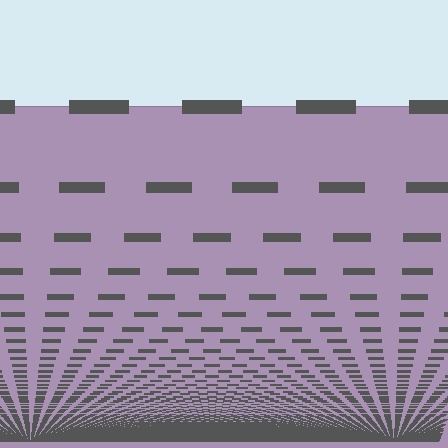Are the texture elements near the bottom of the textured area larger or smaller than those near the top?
Smaller. The gradient is inverted — elements near the bottom are smaller and denser.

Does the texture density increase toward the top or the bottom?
Density increases toward the bottom.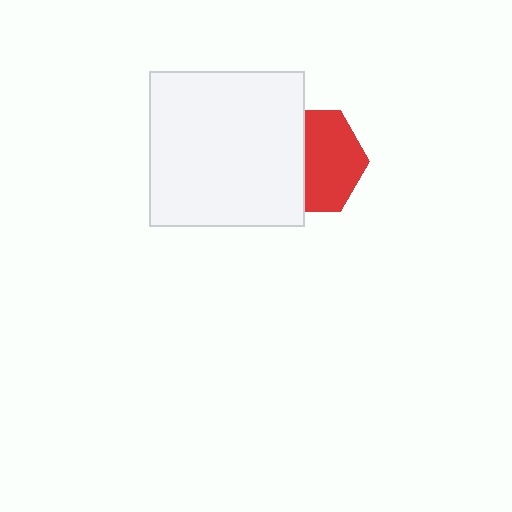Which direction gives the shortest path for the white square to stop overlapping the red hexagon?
Moving left gives the shortest separation.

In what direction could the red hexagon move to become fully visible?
The red hexagon could move right. That would shift it out from behind the white square entirely.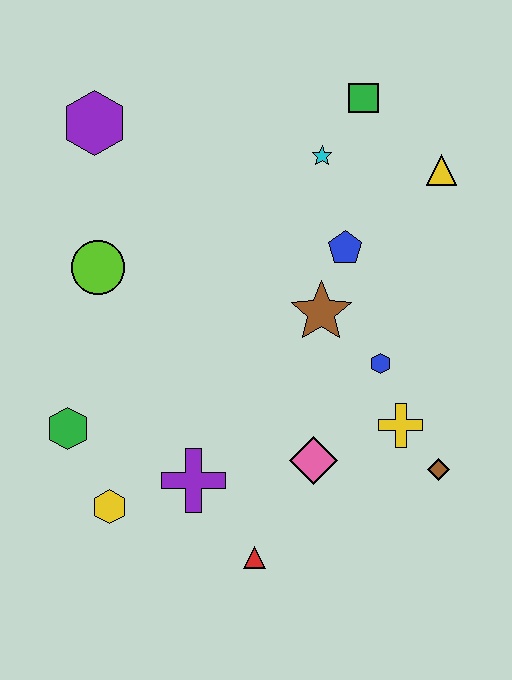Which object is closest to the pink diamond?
The yellow cross is closest to the pink diamond.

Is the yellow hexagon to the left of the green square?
Yes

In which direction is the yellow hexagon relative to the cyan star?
The yellow hexagon is below the cyan star.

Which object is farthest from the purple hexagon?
The brown diamond is farthest from the purple hexagon.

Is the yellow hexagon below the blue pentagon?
Yes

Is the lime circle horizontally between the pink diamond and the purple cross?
No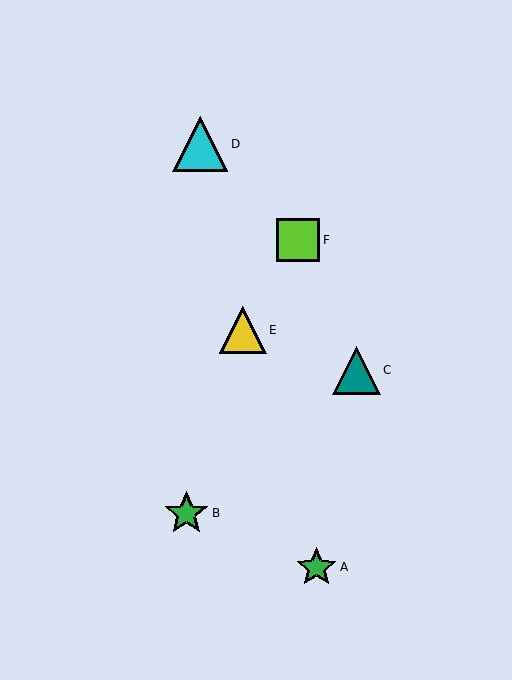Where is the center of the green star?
The center of the green star is at (316, 567).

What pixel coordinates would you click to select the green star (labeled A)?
Click at (316, 567) to select the green star A.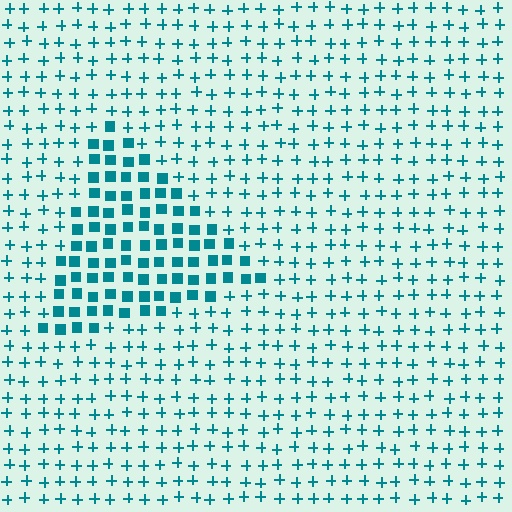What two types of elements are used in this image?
The image uses squares inside the triangle region and plus signs outside it.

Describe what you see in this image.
The image is filled with small teal elements arranged in a uniform grid. A triangle-shaped region contains squares, while the surrounding area contains plus signs. The boundary is defined purely by the change in element shape.